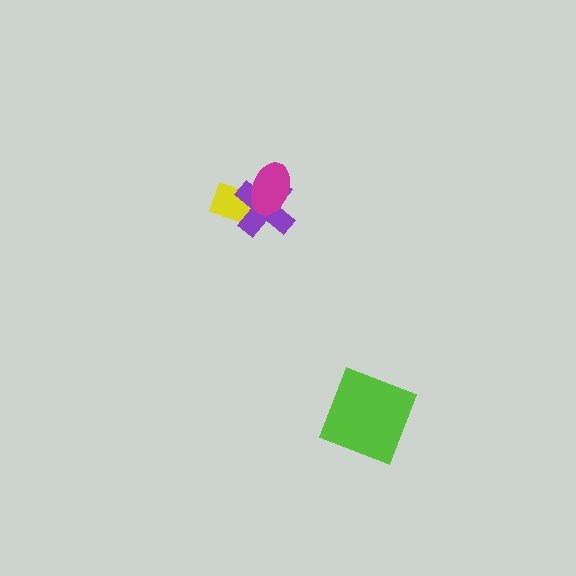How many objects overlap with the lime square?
0 objects overlap with the lime square.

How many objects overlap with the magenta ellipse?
2 objects overlap with the magenta ellipse.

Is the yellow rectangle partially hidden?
Yes, it is partially covered by another shape.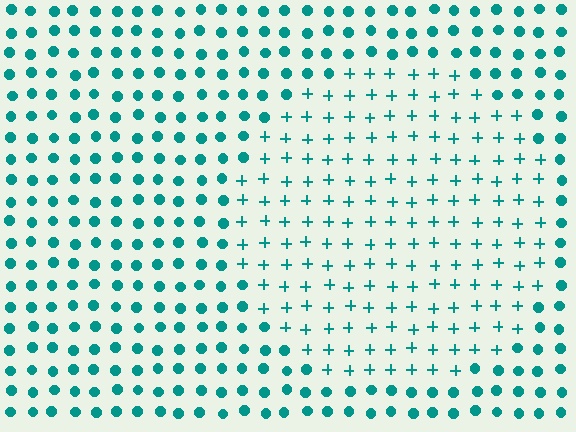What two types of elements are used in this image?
The image uses plus signs inside the circle region and circles outside it.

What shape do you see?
I see a circle.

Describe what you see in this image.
The image is filled with small teal elements arranged in a uniform grid. A circle-shaped region contains plus signs, while the surrounding area contains circles. The boundary is defined purely by the change in element shape.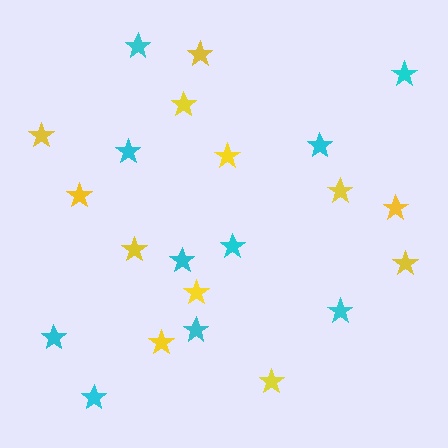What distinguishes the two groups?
There are 2 groups: one group of yellow stars (12) and one group of cyan stars (10).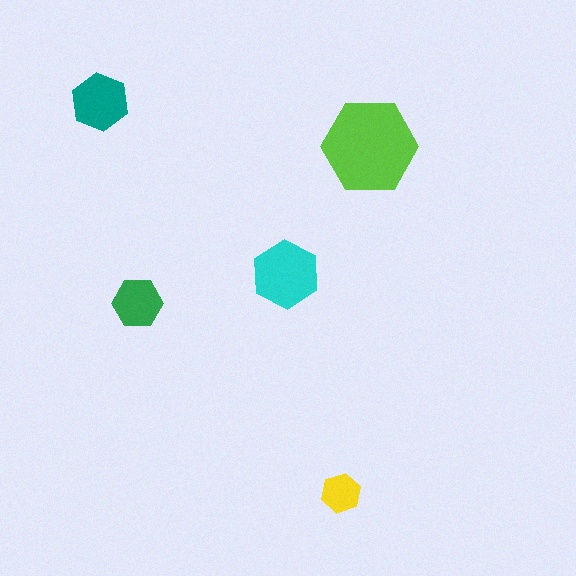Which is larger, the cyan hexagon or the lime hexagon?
The lime one.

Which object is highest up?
The teal hexagon is topmost.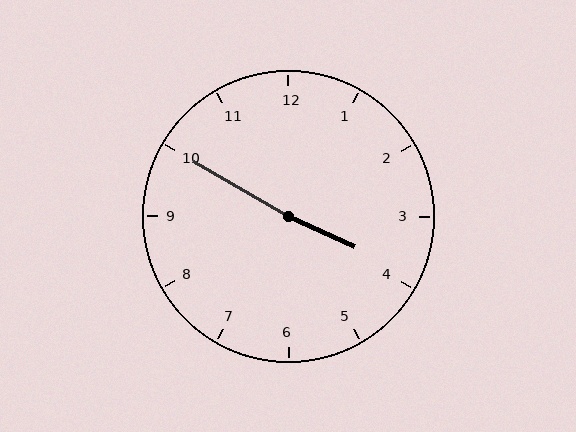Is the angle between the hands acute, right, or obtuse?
It is obtuse.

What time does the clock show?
3:50.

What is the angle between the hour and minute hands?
Approximately 175 degrees.